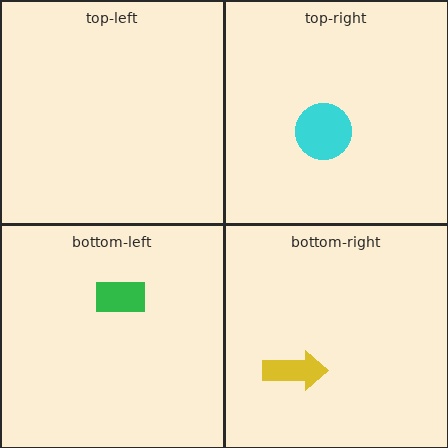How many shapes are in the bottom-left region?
1.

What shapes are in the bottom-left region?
The green rectangle.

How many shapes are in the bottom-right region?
1.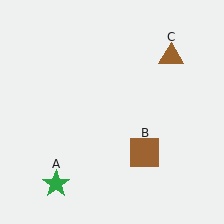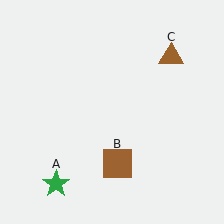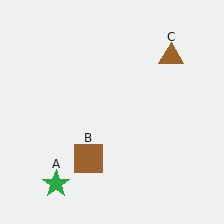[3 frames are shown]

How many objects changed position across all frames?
1 object changed position: brown square (object B).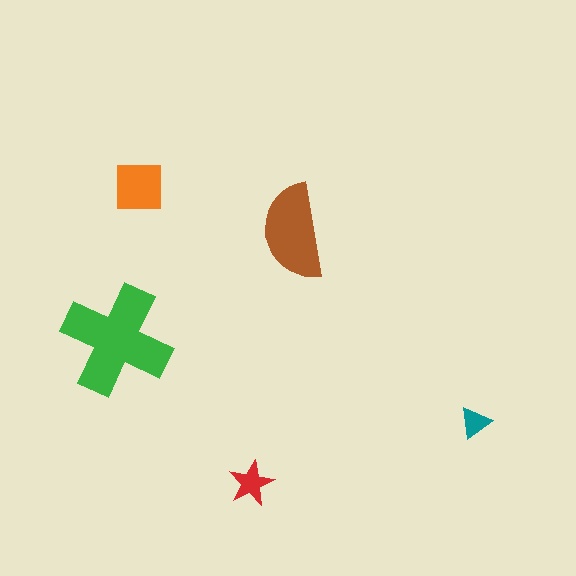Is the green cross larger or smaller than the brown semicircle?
Larger.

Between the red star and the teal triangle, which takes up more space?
The red star.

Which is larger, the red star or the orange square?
The orange square.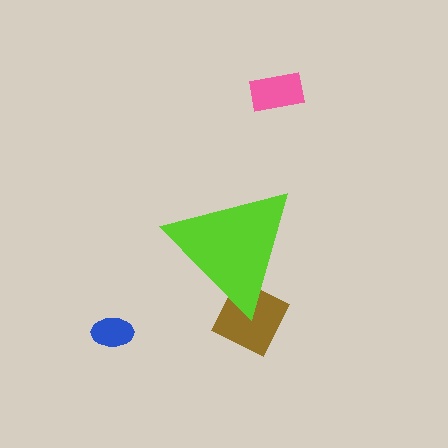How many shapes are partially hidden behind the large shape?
1 shape is partially hidden.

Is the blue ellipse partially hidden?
No, the blue ellipse is fully visible.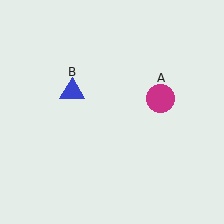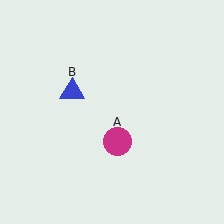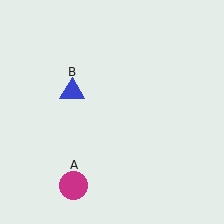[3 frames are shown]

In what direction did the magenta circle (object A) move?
The magenta circle (object A) moved down and to the left.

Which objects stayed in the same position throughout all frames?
Blue triangle (object B) remained stationary.